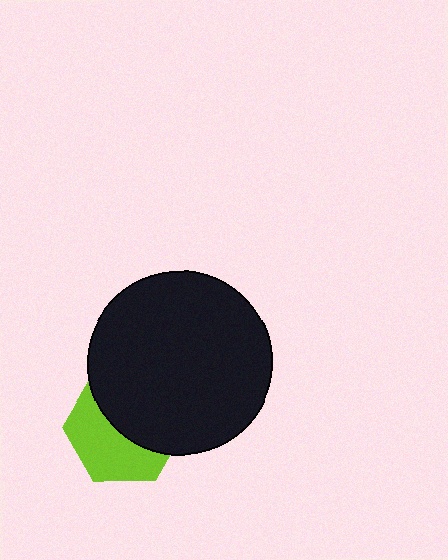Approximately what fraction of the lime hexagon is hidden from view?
Roughly 52% of the lime hexagon is hidden behind the black circle.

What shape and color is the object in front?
The object in front is a black circle.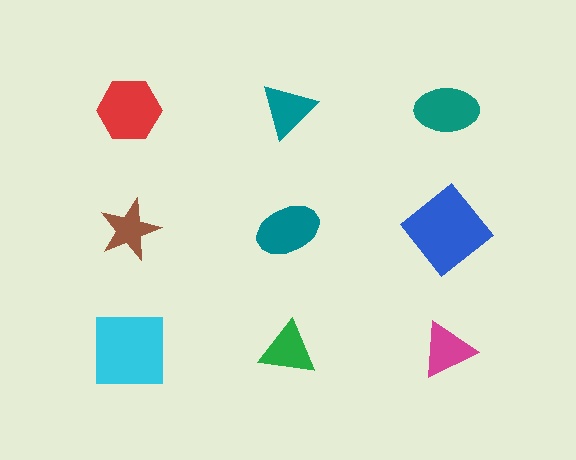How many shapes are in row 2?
3 shapes.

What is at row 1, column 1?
A red hexagon.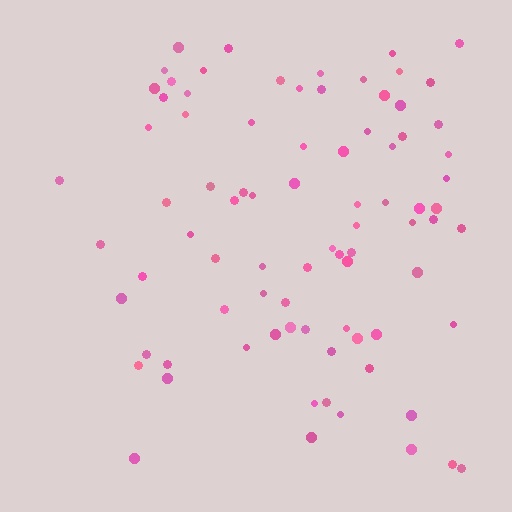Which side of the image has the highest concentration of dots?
The right.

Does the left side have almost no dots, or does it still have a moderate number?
Still a moderate number, just noticeably fewer than the right.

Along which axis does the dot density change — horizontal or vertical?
Horizontal.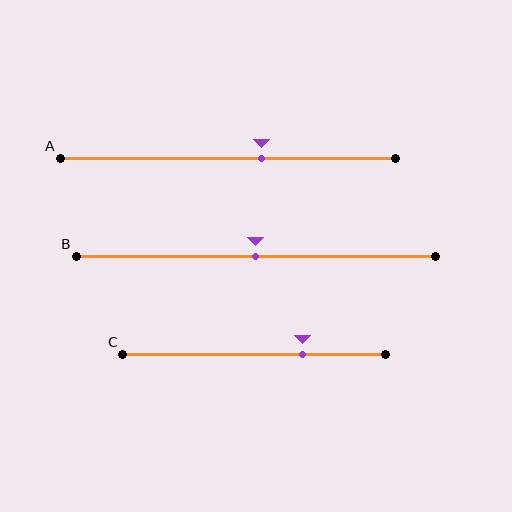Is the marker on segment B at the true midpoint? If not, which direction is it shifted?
Yes, the marker on segment B is at the true midpoint.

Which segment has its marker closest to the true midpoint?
Segment B has its marker closest to the true midpoint.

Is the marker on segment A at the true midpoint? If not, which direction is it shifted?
No, the marker on segment A is shifted to the right by about 10% of the segment length.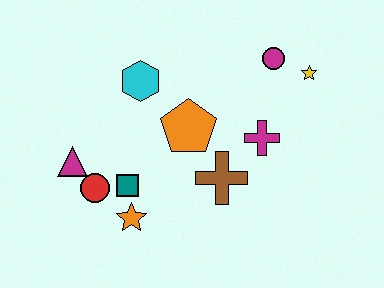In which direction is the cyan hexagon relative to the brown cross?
The cyan hexagon is above the brown cross.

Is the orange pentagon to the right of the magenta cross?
No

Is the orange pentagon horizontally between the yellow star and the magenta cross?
No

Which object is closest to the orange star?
The teal square is closest to the orange star.